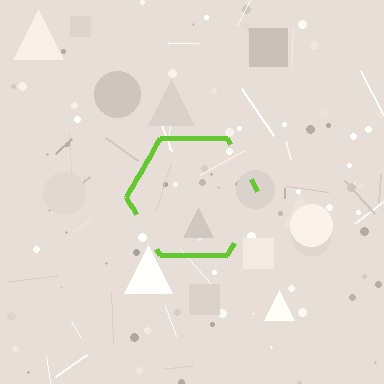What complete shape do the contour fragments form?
The contour fragments form a hexagon.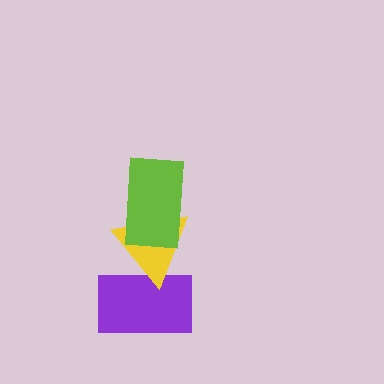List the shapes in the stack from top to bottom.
From top to bottom: the lime rectangle, the yellow triangle, the purple rectangle.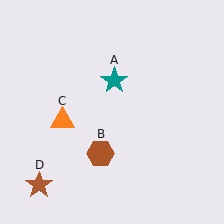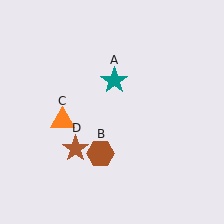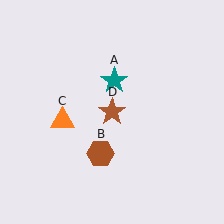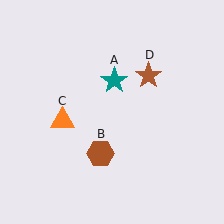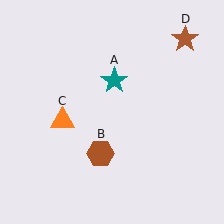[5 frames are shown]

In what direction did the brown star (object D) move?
The brown star (object D) moved up and to the right.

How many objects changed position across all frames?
1 object changed position: brown star (object D).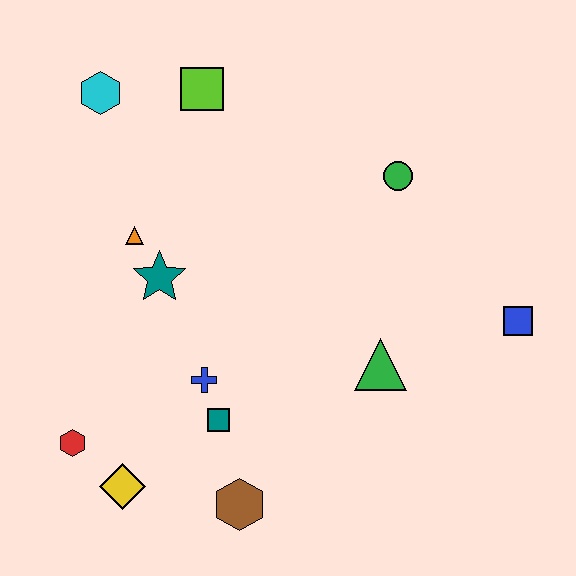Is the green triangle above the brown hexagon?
Yes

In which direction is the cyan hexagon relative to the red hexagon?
The cyan hexagon is above the red hexagon.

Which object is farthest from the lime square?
The brown hexagon is farthest from the lime square.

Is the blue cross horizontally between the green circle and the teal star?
Yes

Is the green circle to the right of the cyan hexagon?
Yes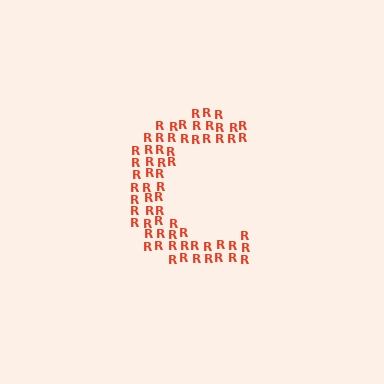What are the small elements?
The small elements are letter R's.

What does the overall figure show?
The overall figure shows the letter C.